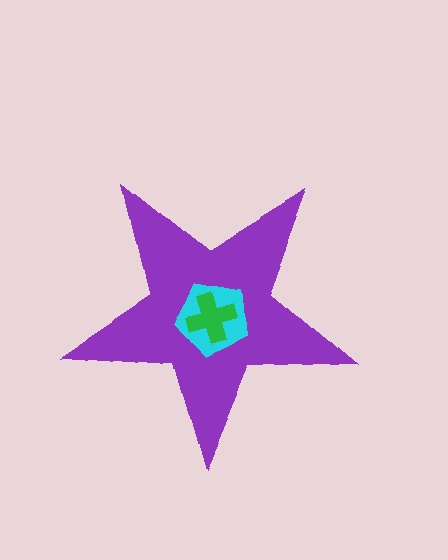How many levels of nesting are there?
3.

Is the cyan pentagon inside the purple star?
Yes.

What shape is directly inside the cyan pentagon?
The green cross.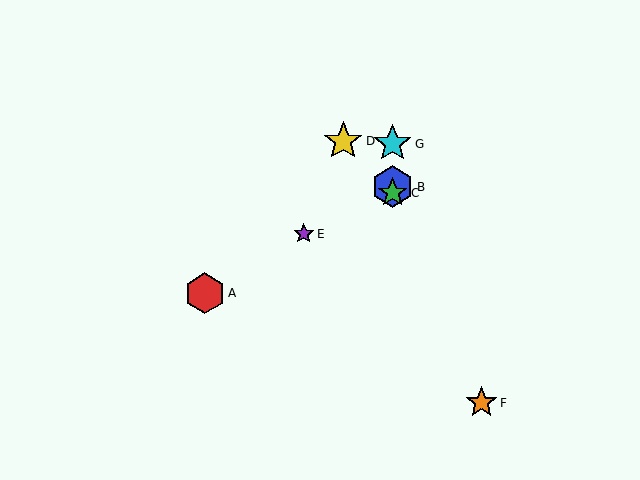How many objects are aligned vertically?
3 objects (B, C, G) are aligned vertically.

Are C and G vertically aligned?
Yes, both are at x≈393.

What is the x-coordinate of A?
Object A is at x≈205.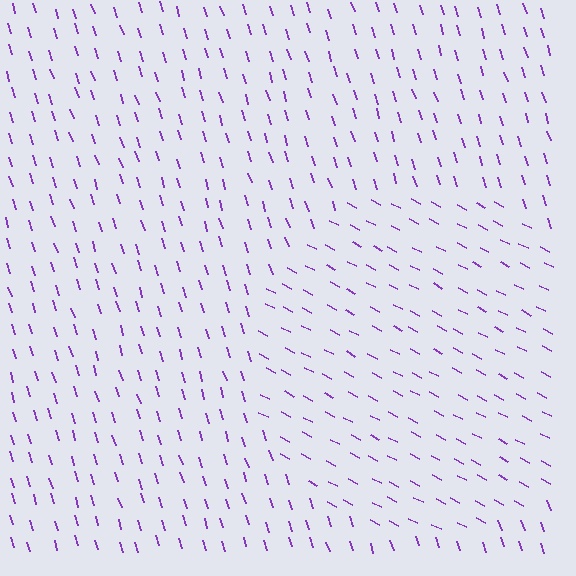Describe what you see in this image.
The image is filled with small purple line segments. A circle region in the image has lines oriented differently from the surrounding lines, creating a visible texture boundary.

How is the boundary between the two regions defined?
The boundary is defined purely by a change in line orientation (approximately 45 degrees difference). All lines are the same color and thickness.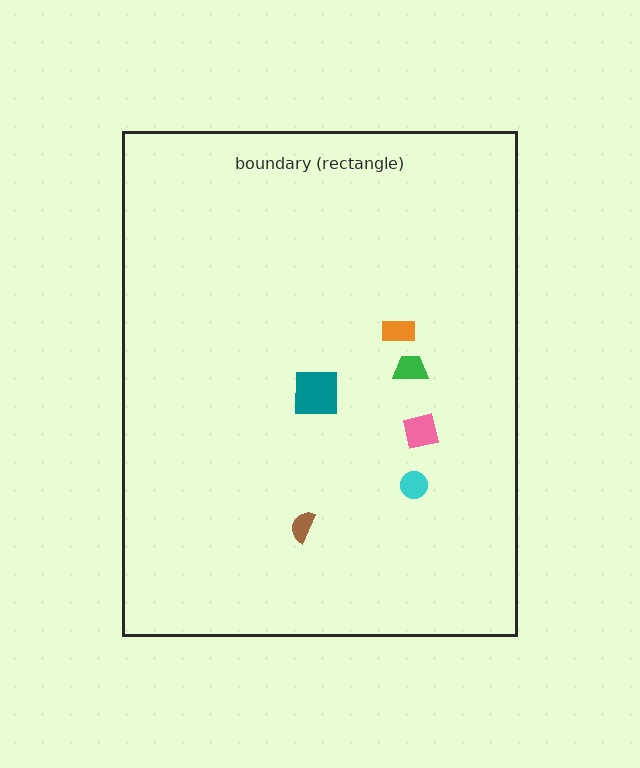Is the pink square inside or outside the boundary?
Inside.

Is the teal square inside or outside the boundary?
Inside.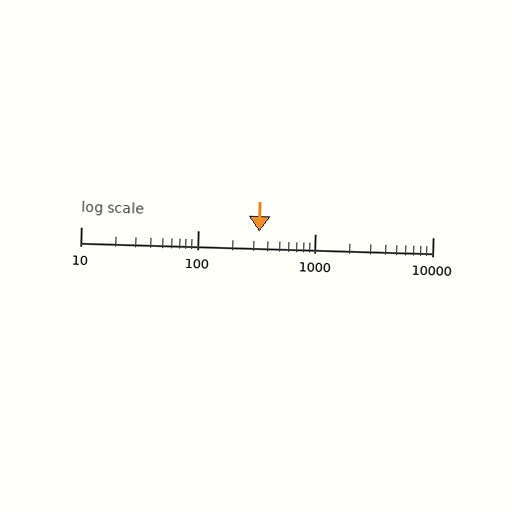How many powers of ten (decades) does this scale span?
The scale spans 3 decades, from 10 to 10000.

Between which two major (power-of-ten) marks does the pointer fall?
The pointer is between 100 and 1000.